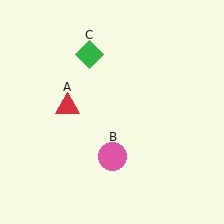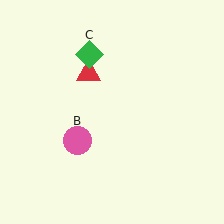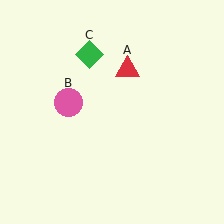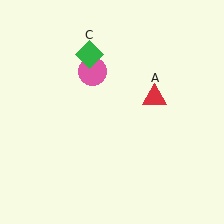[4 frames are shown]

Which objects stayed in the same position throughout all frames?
Green diamond (object C) remained stationary.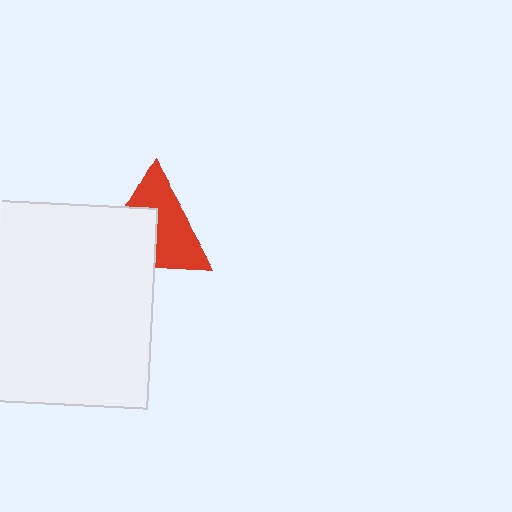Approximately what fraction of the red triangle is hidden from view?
Roughly 43% of the red triangle is hidden behind the white square.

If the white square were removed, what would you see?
You would see the complete red triangle.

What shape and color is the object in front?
The object in front is a white square.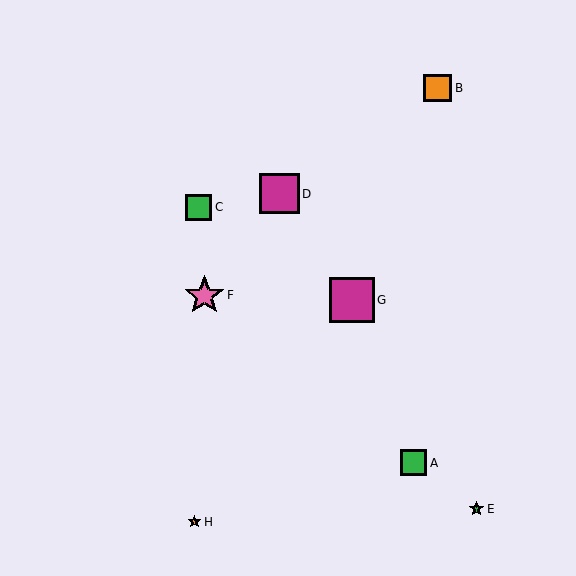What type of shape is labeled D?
Shape D is a magenta square.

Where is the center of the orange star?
The center of the orange star is at (194, 522).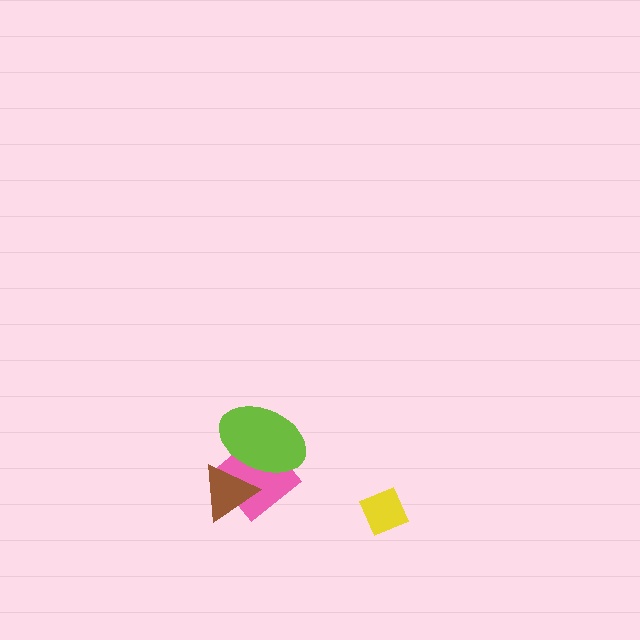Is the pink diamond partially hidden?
Yes, it is partially covered by another shape.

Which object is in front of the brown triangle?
The lime ellipse is in front of the brown triangle.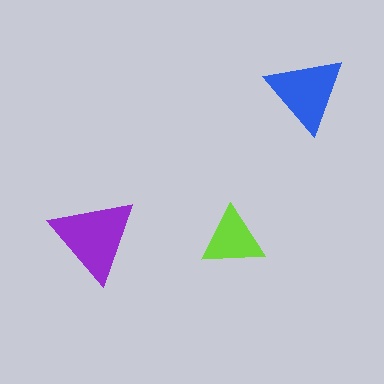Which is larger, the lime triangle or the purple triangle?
The purple one.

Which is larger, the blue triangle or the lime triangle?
The blue one.